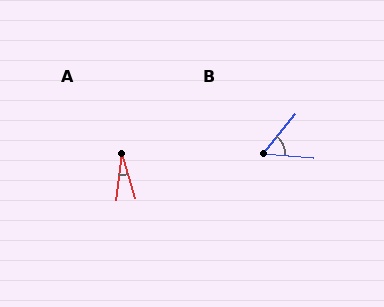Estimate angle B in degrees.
Approximately 56 degrees.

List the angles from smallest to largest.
A (24°), B (56°).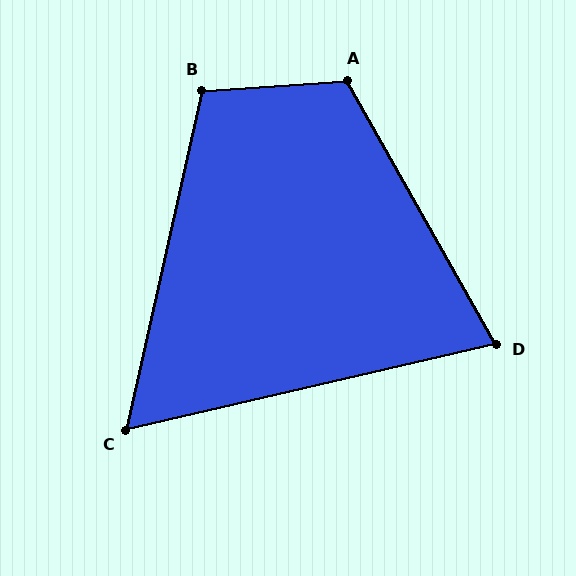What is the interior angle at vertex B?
Approximately 106 degrees (obtuse).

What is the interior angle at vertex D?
Approximately 74 degrees (acute).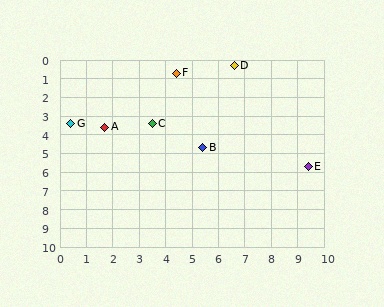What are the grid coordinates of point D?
Point D is at approximately (6.6, 0.3).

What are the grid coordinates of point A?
Point A is at approximately (1.7, 3.6).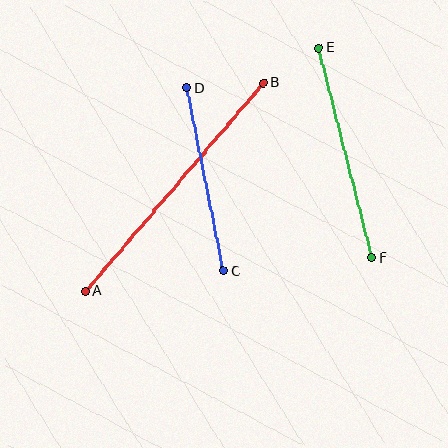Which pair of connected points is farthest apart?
Points A and B are farthest apart.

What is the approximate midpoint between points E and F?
The midpoint is at approximately (345, 153) pixels.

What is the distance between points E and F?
The distance is approximately 216 pixels.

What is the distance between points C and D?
The distance is approximately 186 pixels.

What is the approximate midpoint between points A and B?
The midpoint is at approximately (174, 187) pixels.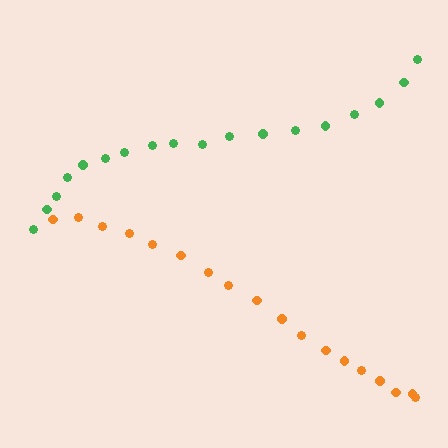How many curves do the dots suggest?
There are 2 distinct paths.